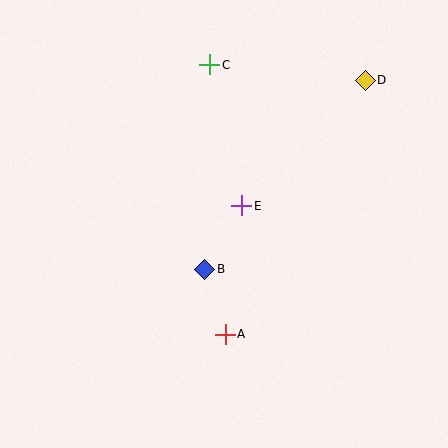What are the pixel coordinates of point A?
Point A is at (225, 334).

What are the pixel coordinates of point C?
Point C is at (210, 65).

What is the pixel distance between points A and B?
The distance between A and B is 68 pixels.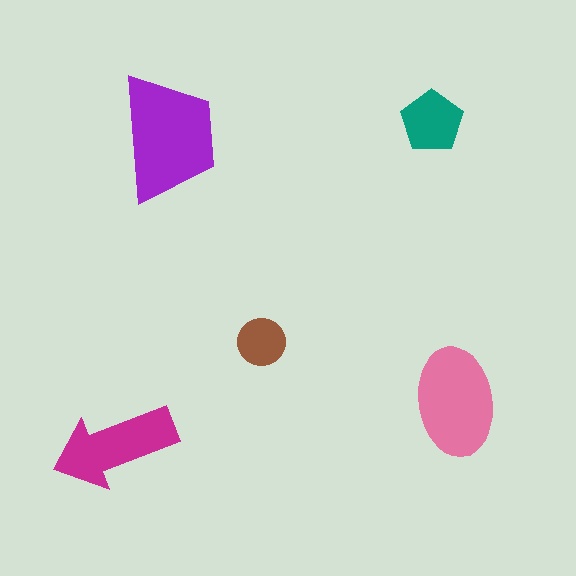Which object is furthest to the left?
The magenta arrow is leftmost.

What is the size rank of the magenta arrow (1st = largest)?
3rd.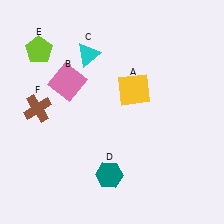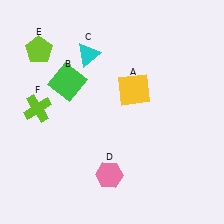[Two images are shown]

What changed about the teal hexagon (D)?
In Image 1, D is teal. In Image 2, it changed to pink.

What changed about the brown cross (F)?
In Image 1, F is brown. In Image 2, it changed to lime.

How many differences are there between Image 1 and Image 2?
There are 3 differences between the two images.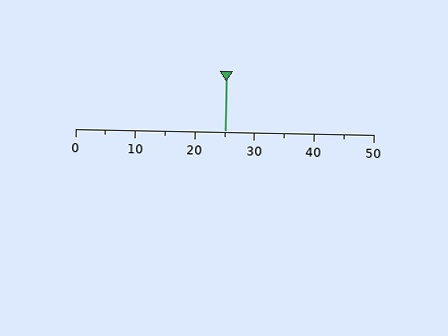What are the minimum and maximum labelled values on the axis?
The axis runs from 0 to 50.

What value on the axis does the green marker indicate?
The marker indicates approximately 25.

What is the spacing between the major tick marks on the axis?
The major ticks are spaced 10 apart.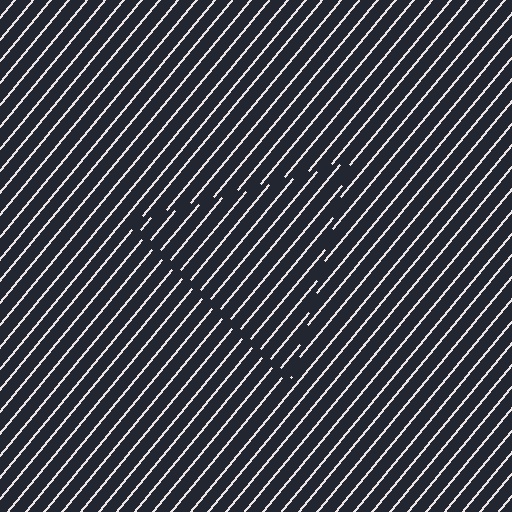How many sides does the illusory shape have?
3 sides — the line-ends trace a triangle.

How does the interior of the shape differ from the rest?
The interior of the shape contains the same grating, shifted by half a period — the contour is defined by the phase discontinuity where line-ends from the inner and outer gratings abut.